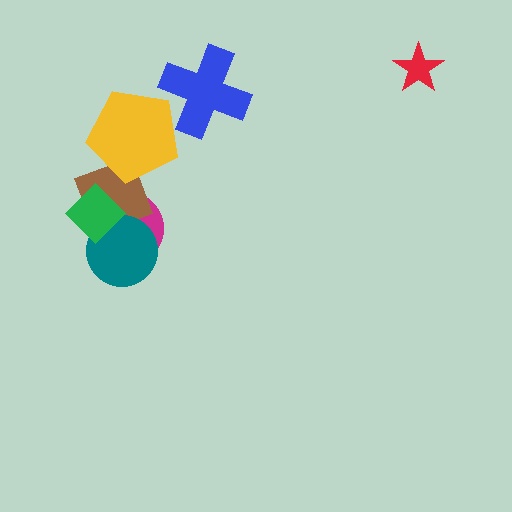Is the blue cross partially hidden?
Yes, it is partially covered by another shape.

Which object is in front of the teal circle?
The green diamond is in front of the teal circle.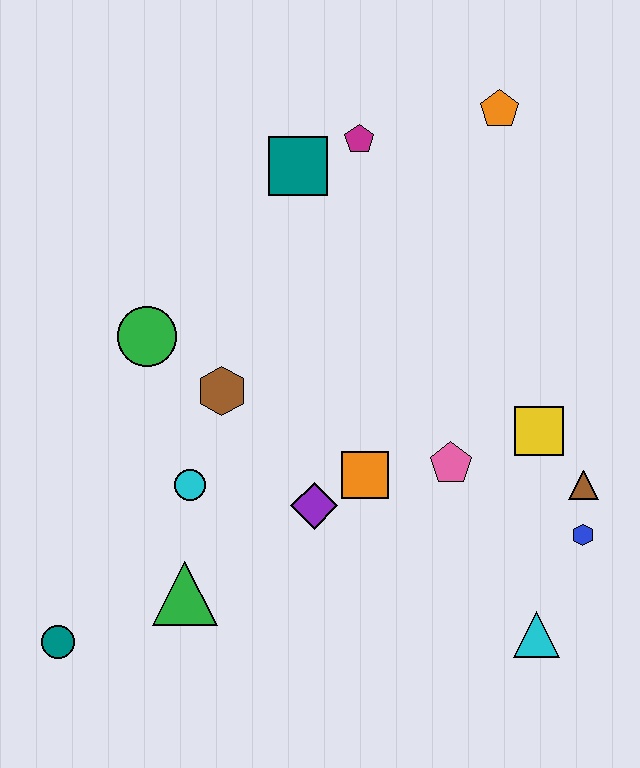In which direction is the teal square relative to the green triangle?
The teal square is above the green triangle.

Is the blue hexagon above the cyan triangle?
Yes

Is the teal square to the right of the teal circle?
Yes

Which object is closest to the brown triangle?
The blue hexagon is closest to the brown triangle.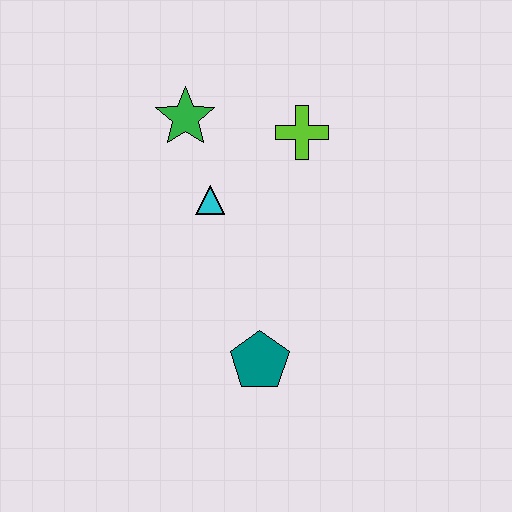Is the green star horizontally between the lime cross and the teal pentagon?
No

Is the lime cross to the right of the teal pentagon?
Yes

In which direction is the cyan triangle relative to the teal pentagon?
The cyan triangle is above the teal pentagon.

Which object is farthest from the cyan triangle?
The teal pentagon is farthest from the cyan triangle.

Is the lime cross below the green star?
Yes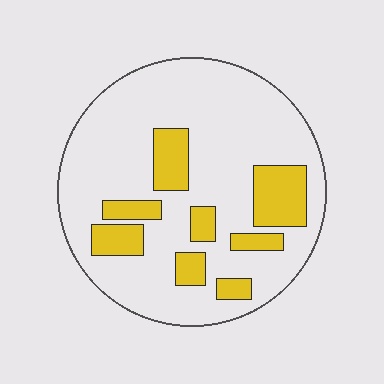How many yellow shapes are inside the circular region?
8.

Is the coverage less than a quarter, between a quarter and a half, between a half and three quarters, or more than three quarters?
Less than a quarter.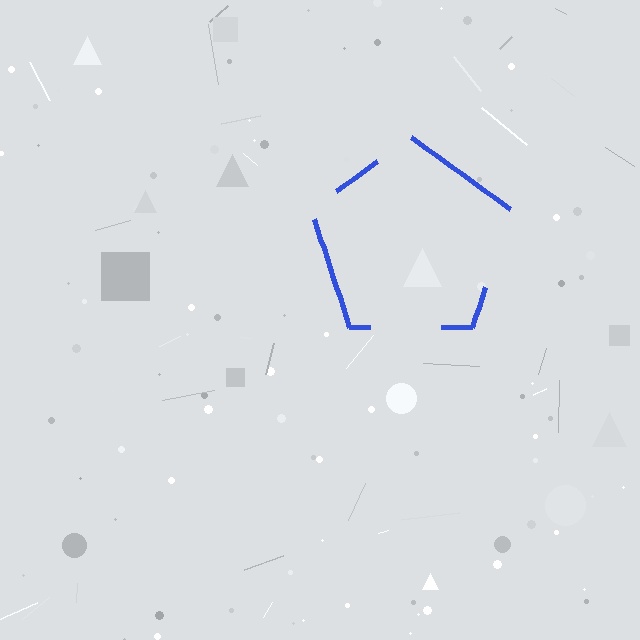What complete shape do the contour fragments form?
The contour fragments form a pentagon.